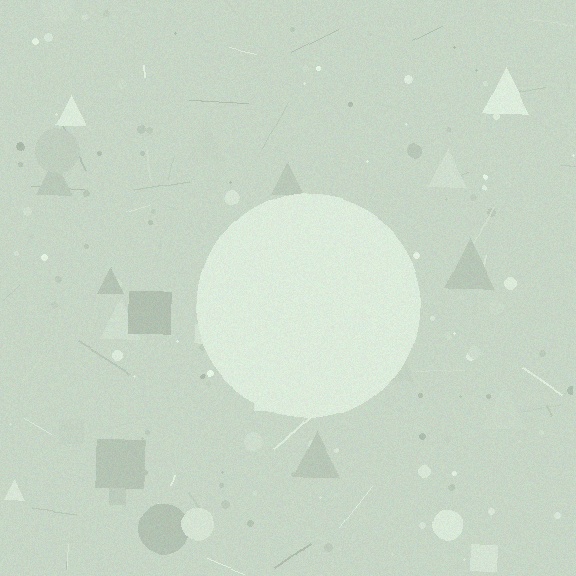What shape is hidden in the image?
A circle is hidden in the image.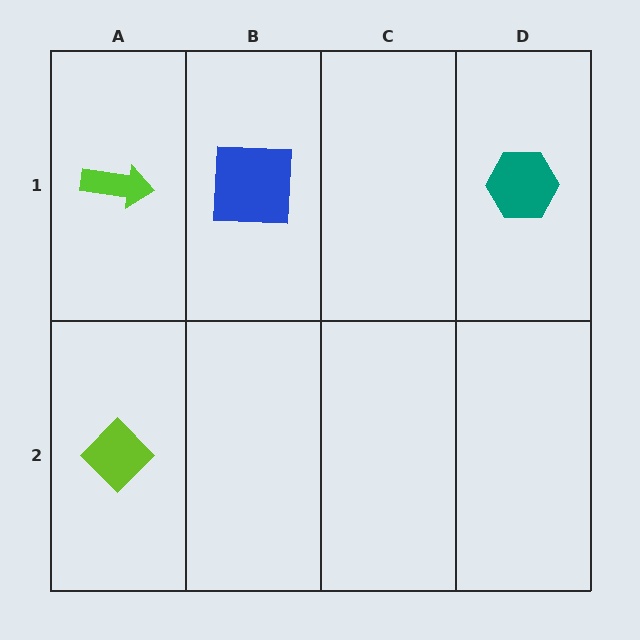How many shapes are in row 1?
3 shapes.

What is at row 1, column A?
A lime arrow.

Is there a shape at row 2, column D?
No, that cell is empty.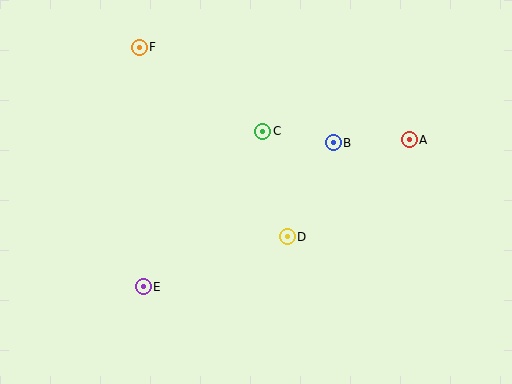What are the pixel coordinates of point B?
Point B is at (333, 143).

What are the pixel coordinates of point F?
Point F is at (139, 47).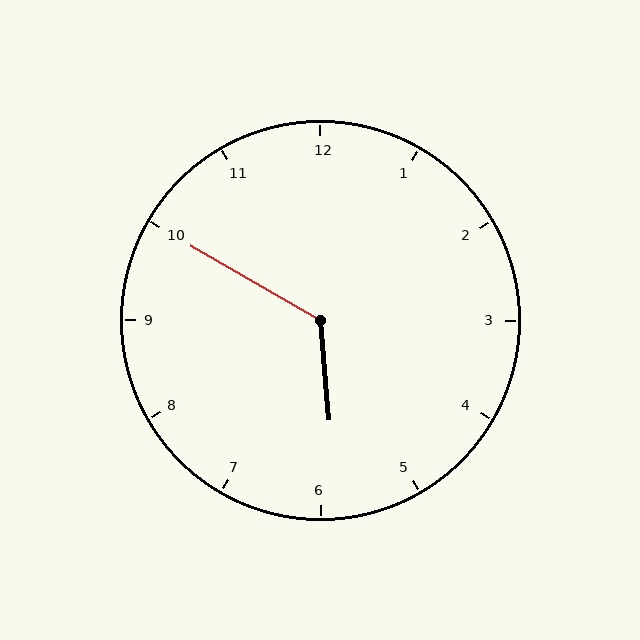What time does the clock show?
5:50.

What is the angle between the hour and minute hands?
Approximately 125 degrees.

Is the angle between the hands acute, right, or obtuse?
It is obtuse.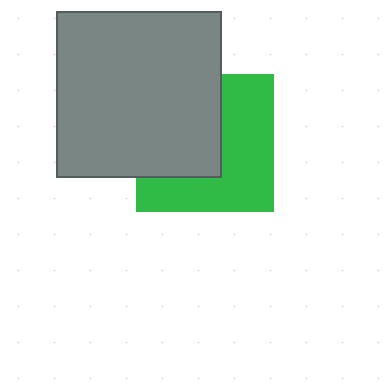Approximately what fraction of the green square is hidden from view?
Roughly 47% of the green square is hidden behind the gray square.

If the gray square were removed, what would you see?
You would see the complete green square.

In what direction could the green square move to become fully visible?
The green square could move right. That would shift it out from behind the gray square entirely.